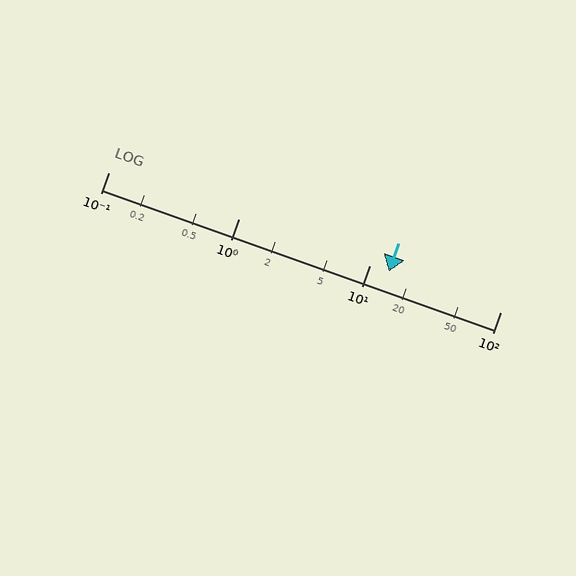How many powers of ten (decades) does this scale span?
The scale spans 3 decades, from 0.1 to 100.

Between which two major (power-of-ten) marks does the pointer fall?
The pointer is between 10 and 100.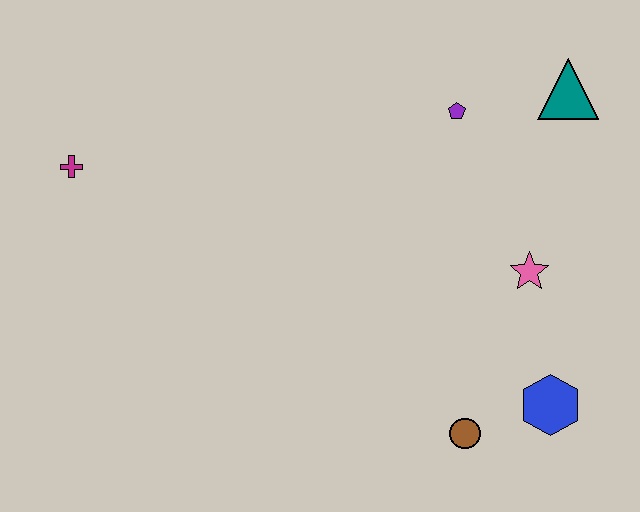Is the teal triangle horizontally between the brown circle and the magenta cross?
No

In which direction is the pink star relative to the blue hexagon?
The pink star is above the blue hexagon.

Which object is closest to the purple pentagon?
The teal triangle is closest to the purple pentagon.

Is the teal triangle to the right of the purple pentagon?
Yes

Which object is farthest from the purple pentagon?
The magenta cross is farthest from the purple pentagon.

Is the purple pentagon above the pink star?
Yes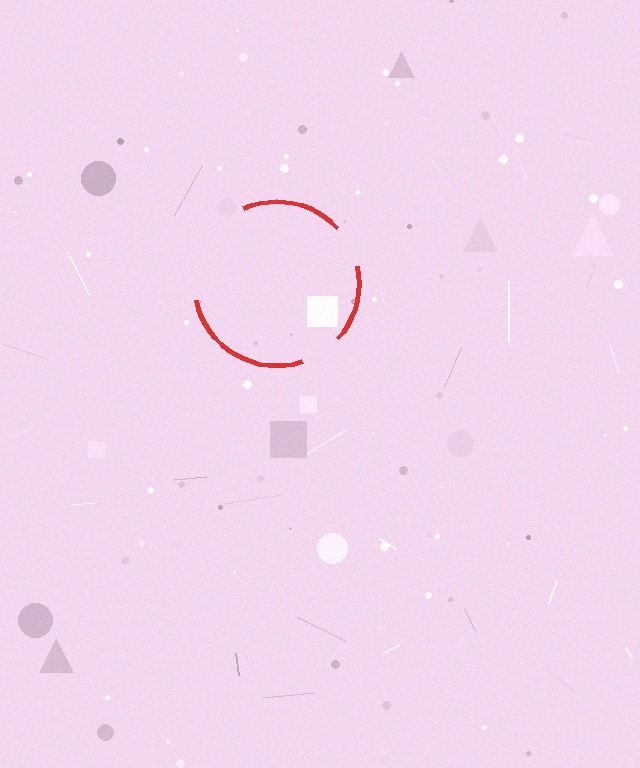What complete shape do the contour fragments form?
The contour fragments form a circle.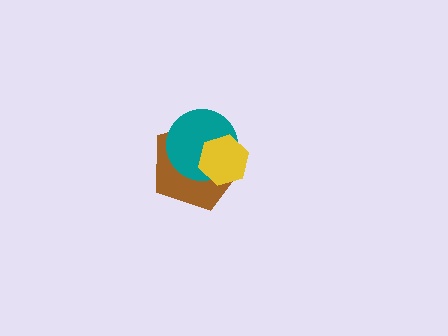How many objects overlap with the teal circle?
2 objects overlap with the teal circle.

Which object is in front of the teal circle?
The yellow hexagon is in front of the teal circle.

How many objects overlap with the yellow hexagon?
2 objects overlap with the yellow hexagon.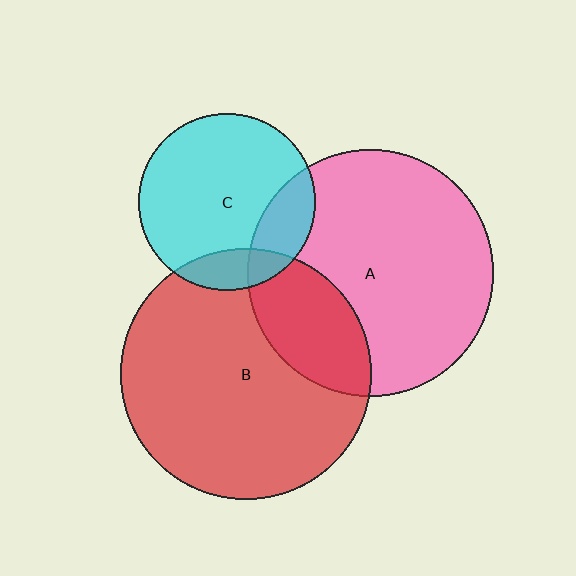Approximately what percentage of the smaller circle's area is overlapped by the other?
Approximately 25%.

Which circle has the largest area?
Circle B (red).